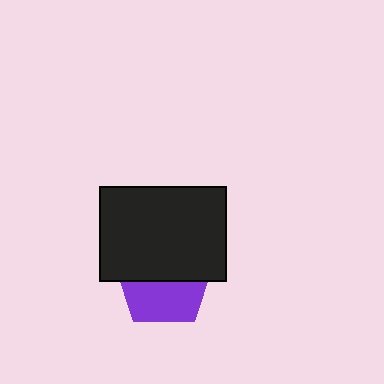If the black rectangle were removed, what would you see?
You would see the complete purple pentagon.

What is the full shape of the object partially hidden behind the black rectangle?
The partially hidden object is a purple pentagon.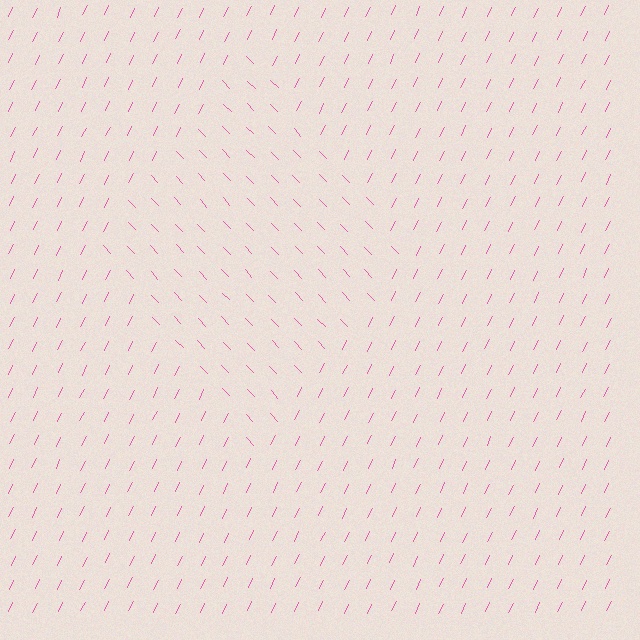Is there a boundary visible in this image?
Yes, there is a texture boundary formed by a change in line orientation.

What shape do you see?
I see a diamond.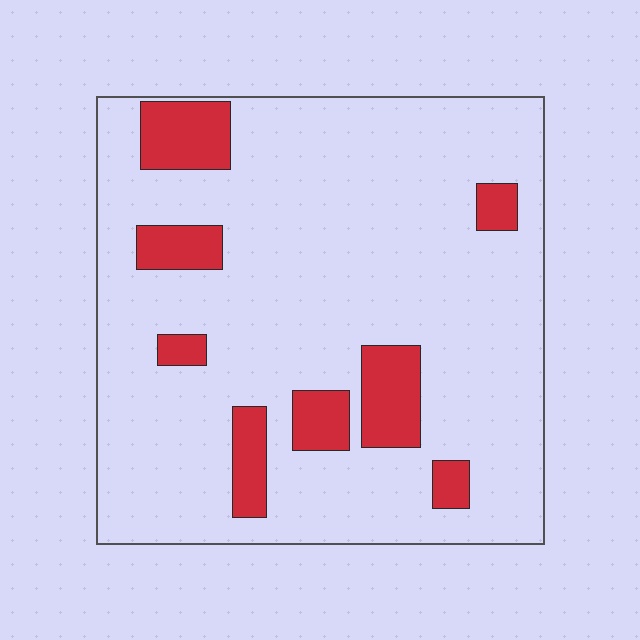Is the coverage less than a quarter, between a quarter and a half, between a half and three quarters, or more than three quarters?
Less than a quarter.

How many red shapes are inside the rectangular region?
8.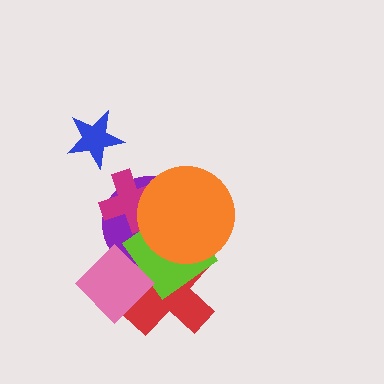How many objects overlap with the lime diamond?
4 objects overlap with the lime diamond.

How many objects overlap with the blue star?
0 objects overlap with the blue star.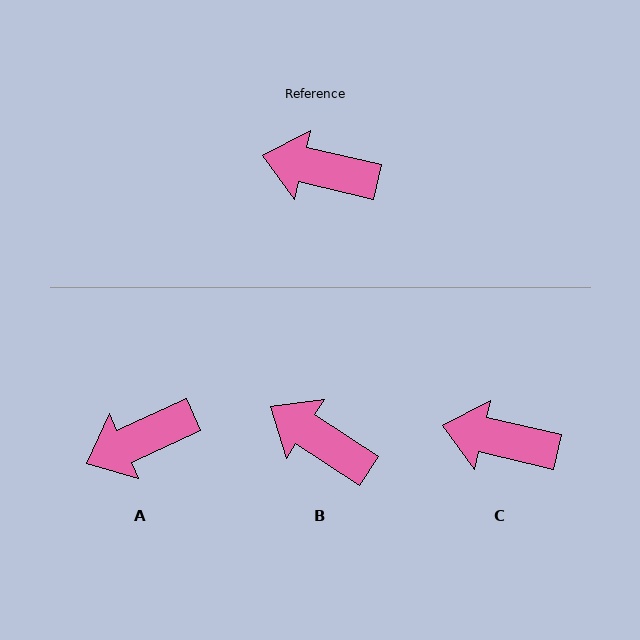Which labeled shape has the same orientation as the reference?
C.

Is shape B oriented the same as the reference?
No, it is off by about 20 degrees.